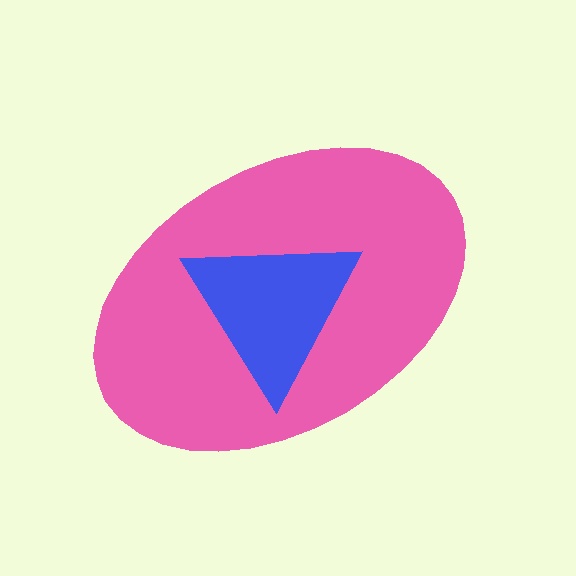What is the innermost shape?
The blue triangle.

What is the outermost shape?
The pink ellipse.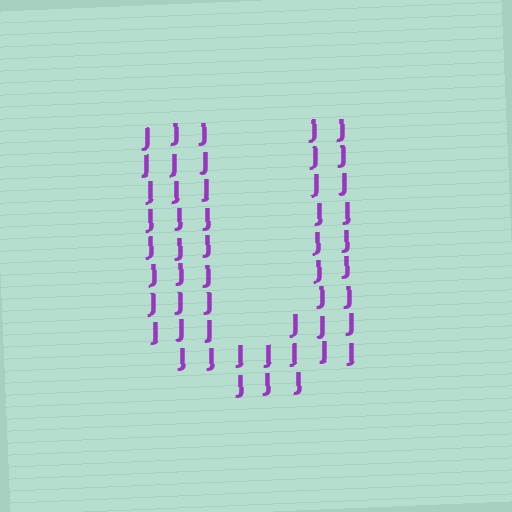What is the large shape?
The large shape is the letter U.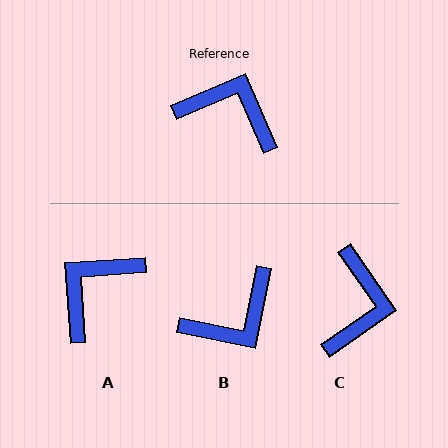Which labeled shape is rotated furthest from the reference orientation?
B, about 125 degrees away.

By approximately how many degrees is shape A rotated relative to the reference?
Approximately 70 degrees counter-clockwise.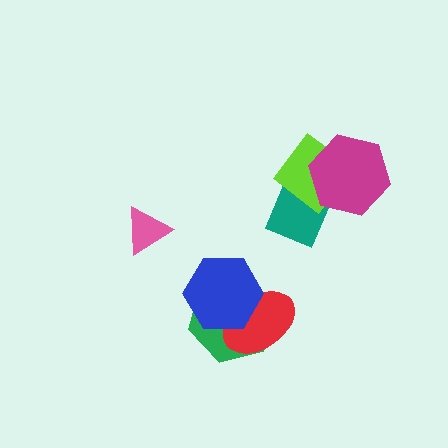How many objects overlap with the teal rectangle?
2 objects overlap with the teal rectangle.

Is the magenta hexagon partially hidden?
No, no other shape covers it.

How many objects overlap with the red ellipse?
2 objects overlap with the red ellipse.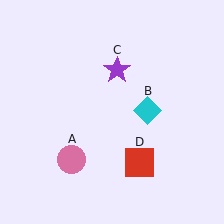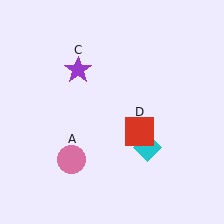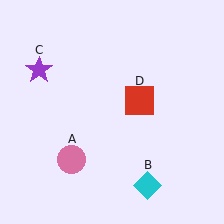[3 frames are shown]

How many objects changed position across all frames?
3 objects changed position: cyan diamond (object B), purple star (object C), red square (object D).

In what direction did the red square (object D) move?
The red square (object D) moved up.